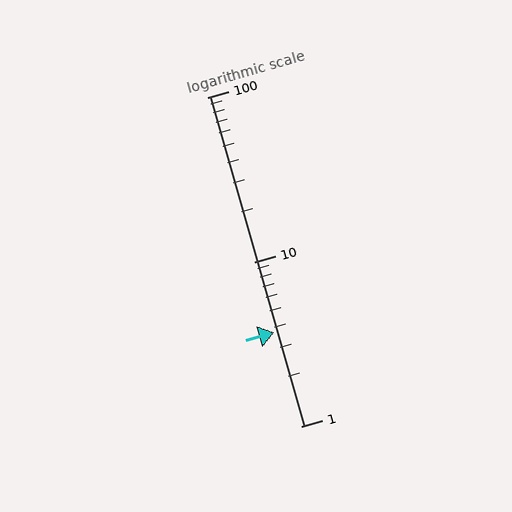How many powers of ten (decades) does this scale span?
The scale spans 2 decades, from 1 to 100.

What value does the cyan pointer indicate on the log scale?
The pointer indicates approximately 3.7.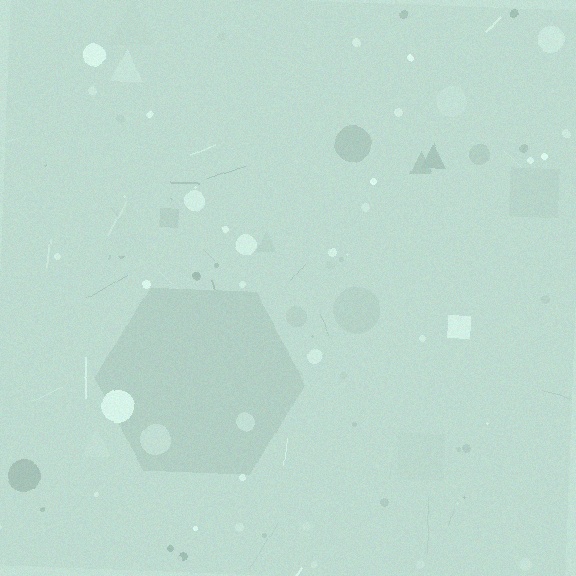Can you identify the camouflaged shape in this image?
The camouflaged shape is a hexagon.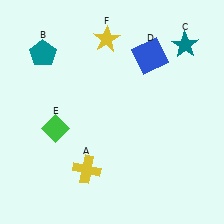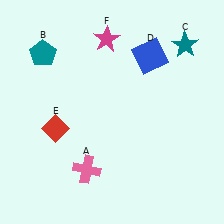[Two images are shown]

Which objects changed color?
A changed from yellow to pink. E changed from green to red. F changed from yellow to magenta.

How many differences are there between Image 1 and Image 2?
There are 3 differences between the two images.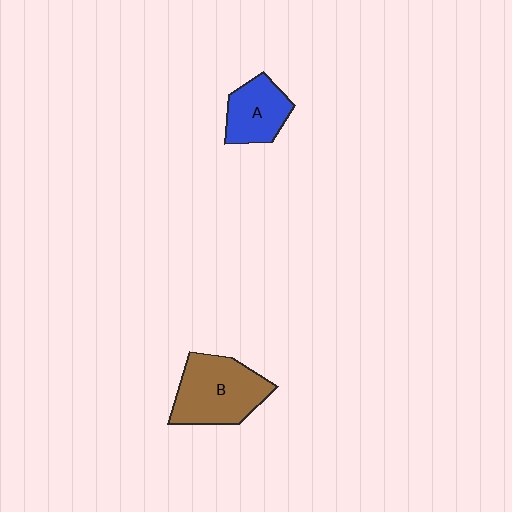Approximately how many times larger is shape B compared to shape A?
Approximately 1.5 times.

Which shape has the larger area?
Shape B (brown).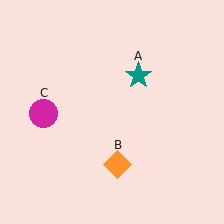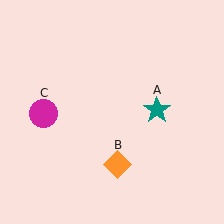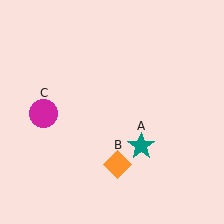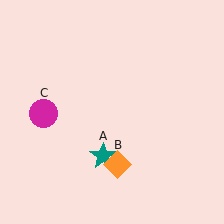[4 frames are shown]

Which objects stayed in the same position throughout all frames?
Orange diamond (object B) and magenta circle (object C) remained stationary.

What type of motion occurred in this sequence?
The teal star (object A) rotated clockwise around the center of the scene.